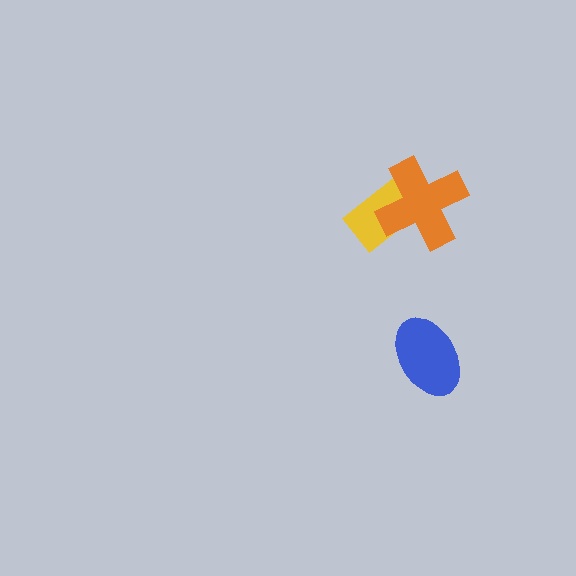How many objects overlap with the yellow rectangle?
1 object overlaps with the yellow rectangle.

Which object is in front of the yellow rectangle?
The orange cross is in front of the yellow rectangle.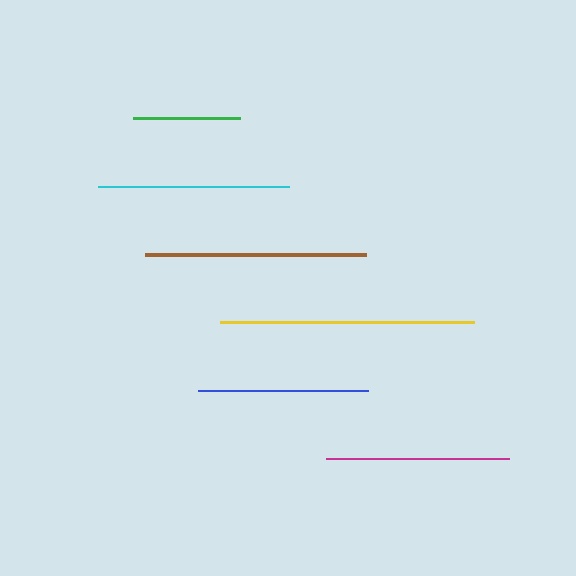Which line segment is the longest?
The yellow line is the longest at approximately 254 pixels.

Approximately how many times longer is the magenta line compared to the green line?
The magenta line is approximately 1.7 times the length of the green line.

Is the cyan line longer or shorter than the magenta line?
The cyan line is longer than the magenta line.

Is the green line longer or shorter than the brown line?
The brown line is longer than the green line.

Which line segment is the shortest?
The green line is the shortest at approximately 107 pixels.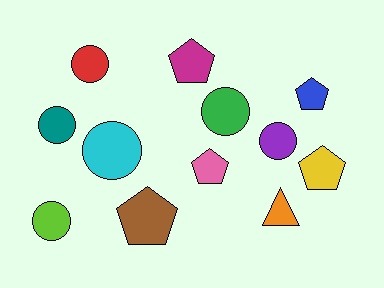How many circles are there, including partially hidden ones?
There are 6 circles.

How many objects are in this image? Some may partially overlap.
There are 12 objects.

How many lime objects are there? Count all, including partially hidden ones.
There is 1 lime object.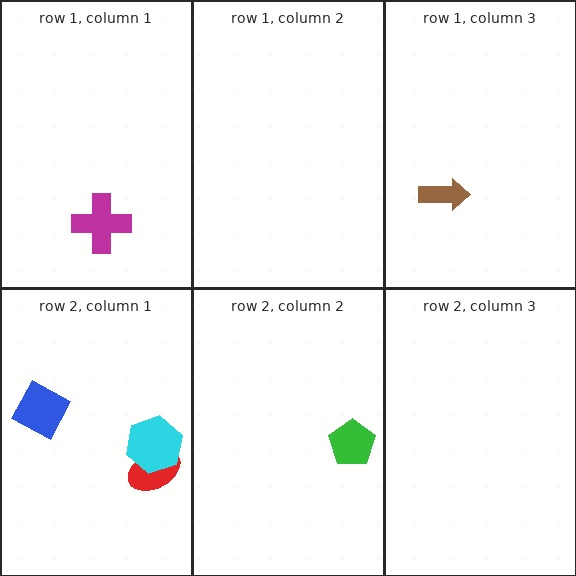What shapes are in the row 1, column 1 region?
The magenta cross.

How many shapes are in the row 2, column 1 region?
3.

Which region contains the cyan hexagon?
The row 2, column 1 region.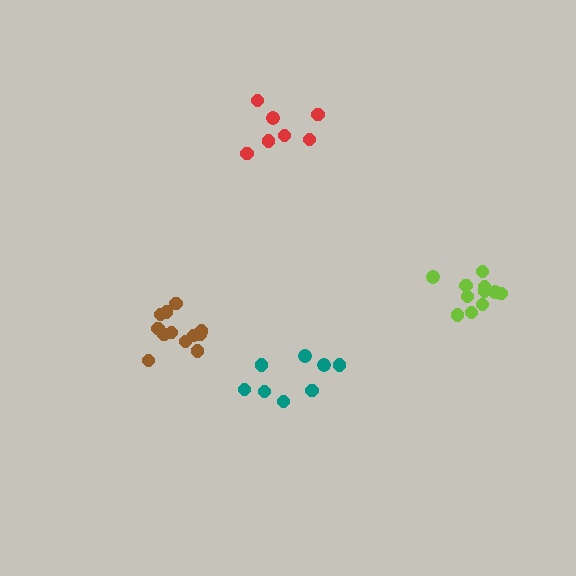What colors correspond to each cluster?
The clusters are colored: red, teal, brown, lime.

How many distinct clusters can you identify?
There are 4 distinct clusters.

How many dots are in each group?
Group 1: 7 dots, Group 2: 8 dots, Group 3: 12 dots, Group 4: 11 dots (38 total).